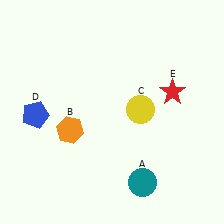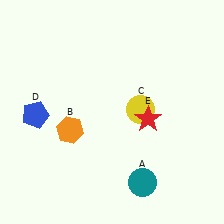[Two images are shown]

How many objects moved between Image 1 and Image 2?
1 object moved between the two images.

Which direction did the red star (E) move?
The red star (E) moved down.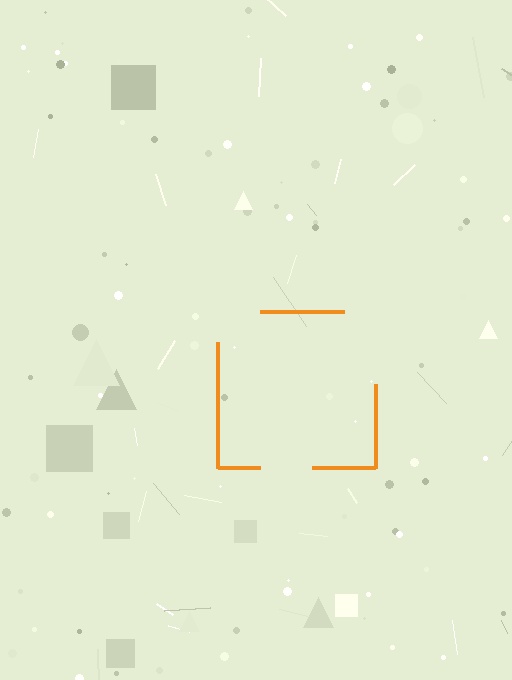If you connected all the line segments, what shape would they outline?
They would outline a square.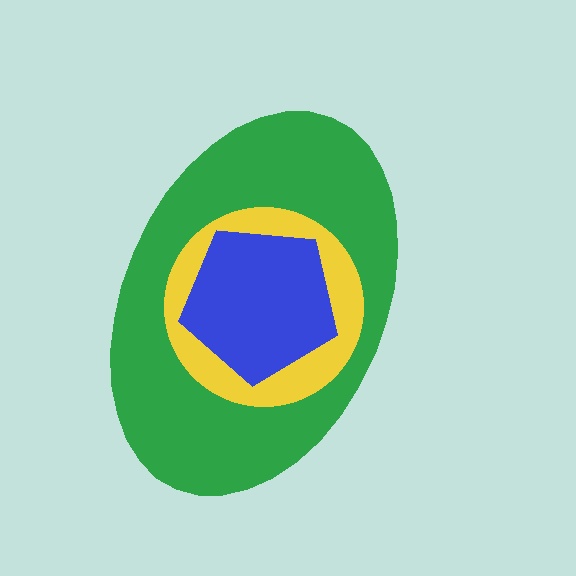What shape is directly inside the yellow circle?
The blue pentagon.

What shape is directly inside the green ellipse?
The yellow circle.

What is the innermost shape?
The blue pentagon.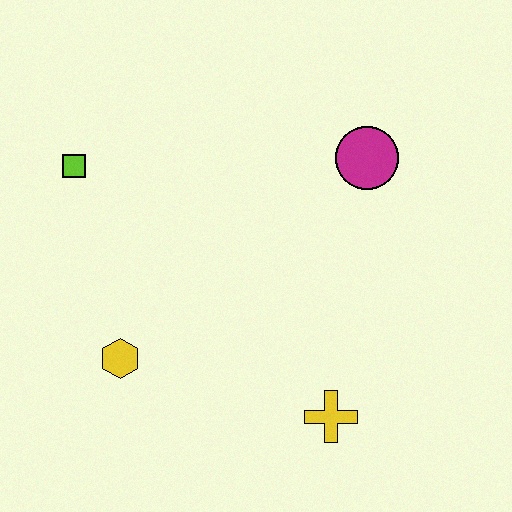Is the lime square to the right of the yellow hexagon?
No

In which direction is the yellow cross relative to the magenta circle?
The yellow cross is below the magenta circle.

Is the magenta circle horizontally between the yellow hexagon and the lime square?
No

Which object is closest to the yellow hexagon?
The lime square is closest to the yellow hexagon.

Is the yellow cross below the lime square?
Yes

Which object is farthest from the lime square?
The yellow cross is farthest from the lime square.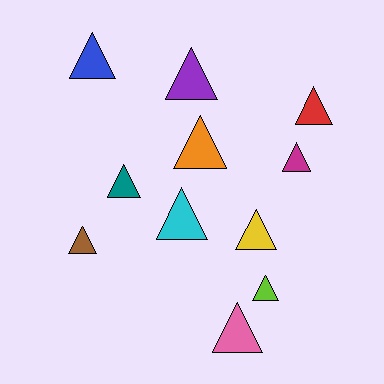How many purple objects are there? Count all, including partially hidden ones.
There is 1 purple object.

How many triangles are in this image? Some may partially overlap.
There are 11 triangles.